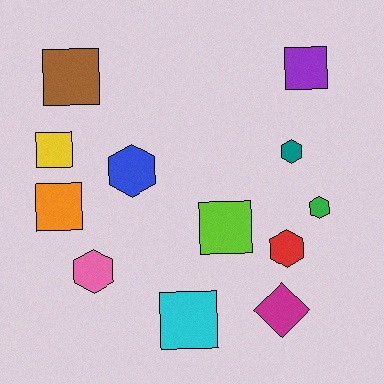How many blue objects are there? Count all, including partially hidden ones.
There is 1 blue object.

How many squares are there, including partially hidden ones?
There are 6 squares.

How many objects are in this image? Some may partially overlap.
There are 12 objects.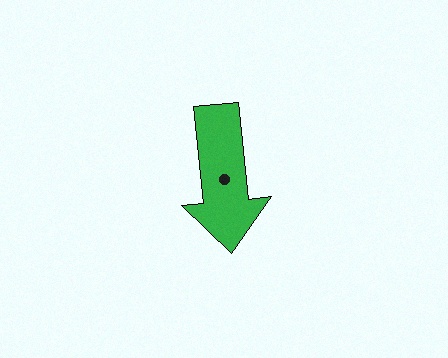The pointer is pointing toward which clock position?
Roughly 6 o'clock.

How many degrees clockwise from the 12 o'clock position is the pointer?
Approximately 174 degrees.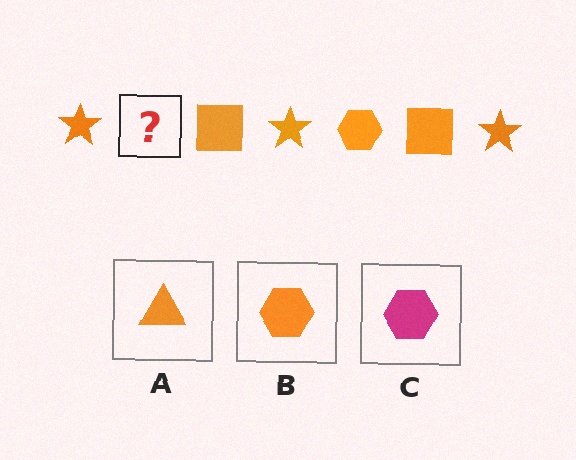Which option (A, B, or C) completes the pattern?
B.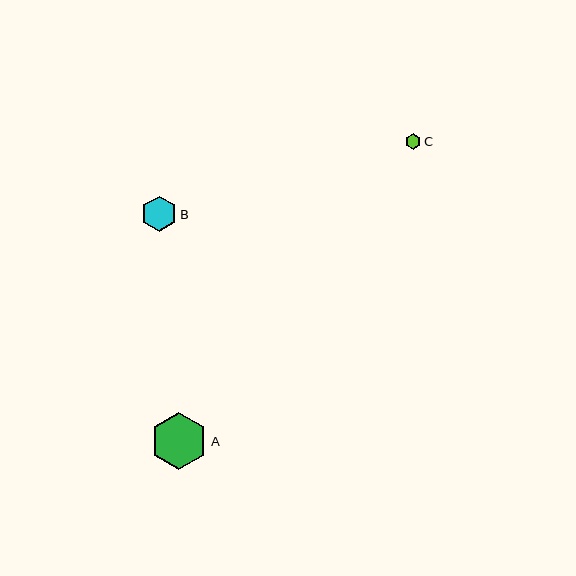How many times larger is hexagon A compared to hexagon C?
Hexagon A is approximately 3.6 times the size of hexagon C.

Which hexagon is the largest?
Hexagon A is the largest with a size of approximately 57 pixels.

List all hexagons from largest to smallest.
From largest to smallest: A, B, C.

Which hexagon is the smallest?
Hexagon C is the smallest with a size of approximately 16 pixels.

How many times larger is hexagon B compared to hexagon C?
Hexagon B is approximately 2.3 times the size of hexagon C.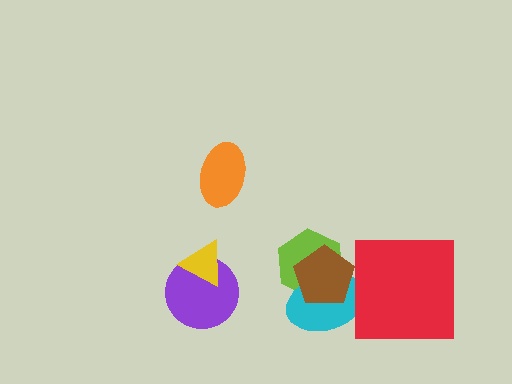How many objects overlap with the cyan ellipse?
3 objects overlap with the cyan ellipse.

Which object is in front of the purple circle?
The yellow triangle is in front of the purple circle.